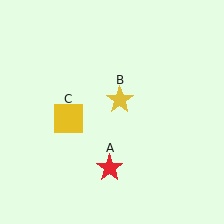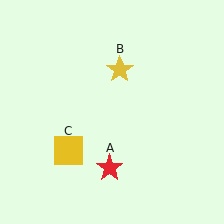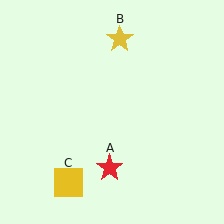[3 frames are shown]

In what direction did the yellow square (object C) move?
The yellow square (object C) moved down.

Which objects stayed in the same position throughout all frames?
Red star (object A) remained stationary.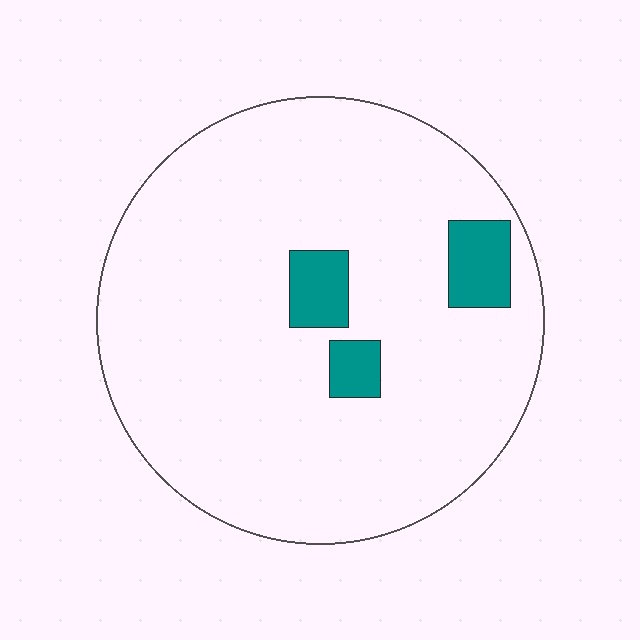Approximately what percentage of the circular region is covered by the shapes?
Approximately 10%.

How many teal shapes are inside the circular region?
3.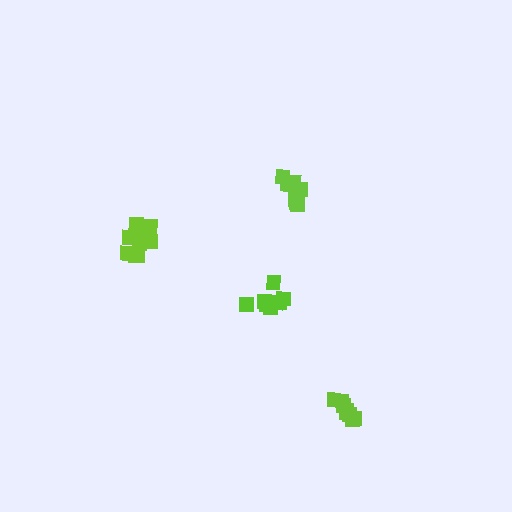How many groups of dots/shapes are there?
There are 4 groups.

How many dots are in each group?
Group 1: 12 dots, Group 2: 8 dots, Group 3: 8 dots, Group 4: 8 dots (36 total).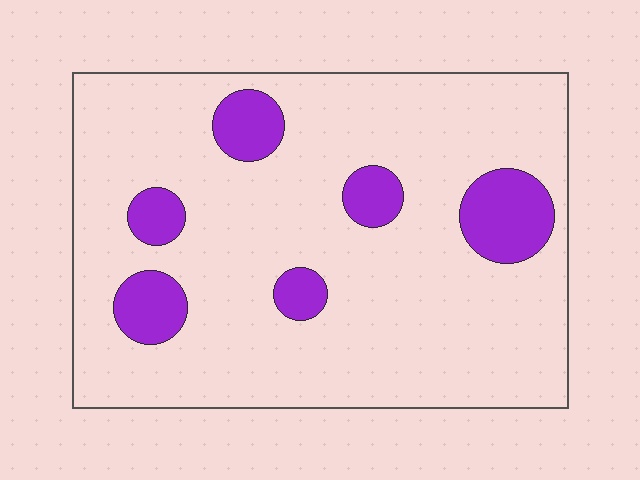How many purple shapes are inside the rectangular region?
6.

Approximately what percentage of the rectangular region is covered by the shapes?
Approximately 15%.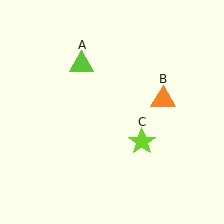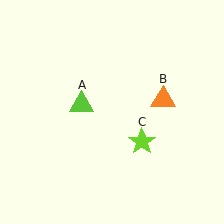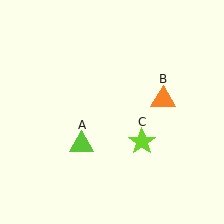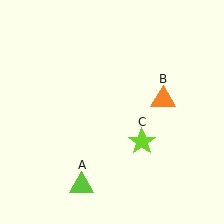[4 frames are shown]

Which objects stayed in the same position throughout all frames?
Orange triangle (object B) and lime star (object C) remained stationary.